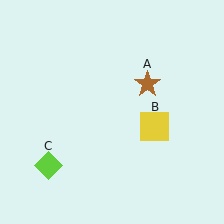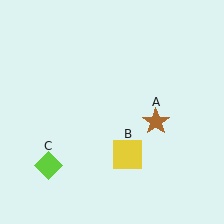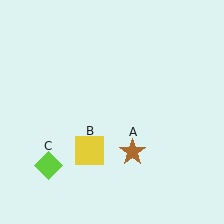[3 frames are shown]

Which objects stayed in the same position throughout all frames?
Lime diamond (object C) remained stationary.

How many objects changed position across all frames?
2 objects changed position: brown star (object A), yellow square (object B).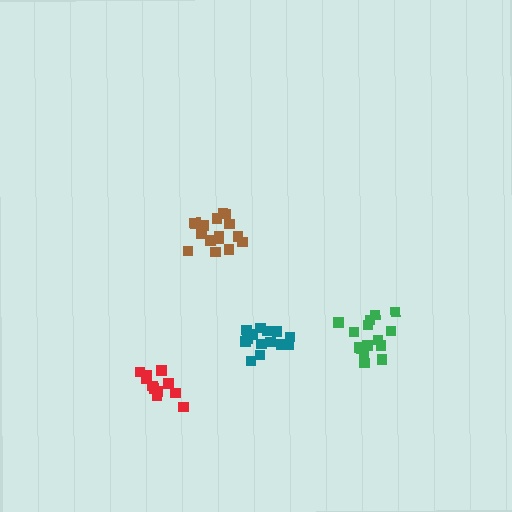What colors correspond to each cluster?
The clusters are colored: brown, green, teal, red.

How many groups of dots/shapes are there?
There are 4 groups.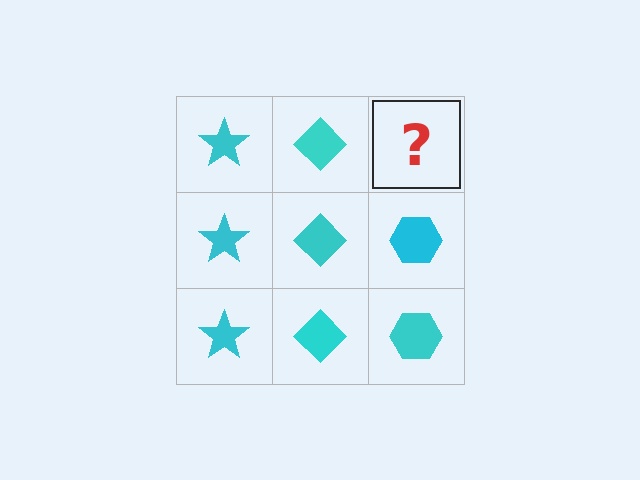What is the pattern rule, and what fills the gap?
The rule is that each column has a consistent shape. The gap should be filled with a cyan hexagon.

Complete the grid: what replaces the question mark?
The question mark should be replaced with a cyan hexagon.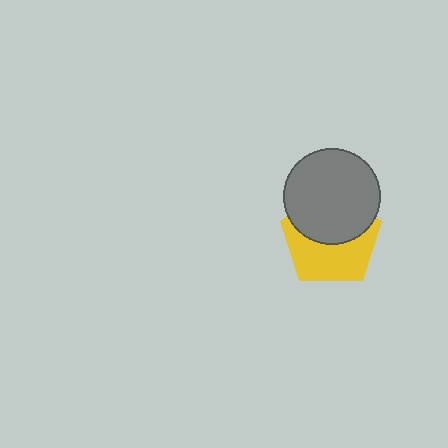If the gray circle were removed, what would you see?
You would see the complete yellow pentagon.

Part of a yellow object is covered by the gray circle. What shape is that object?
It is a pentagon.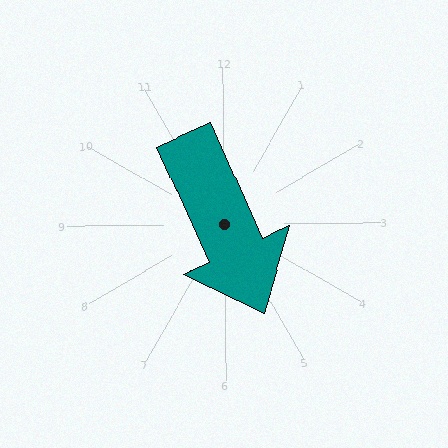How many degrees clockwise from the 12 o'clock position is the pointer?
Approximately 156 degrees.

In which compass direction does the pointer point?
Southeast.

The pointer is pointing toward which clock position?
Roughly 5 o'clock.